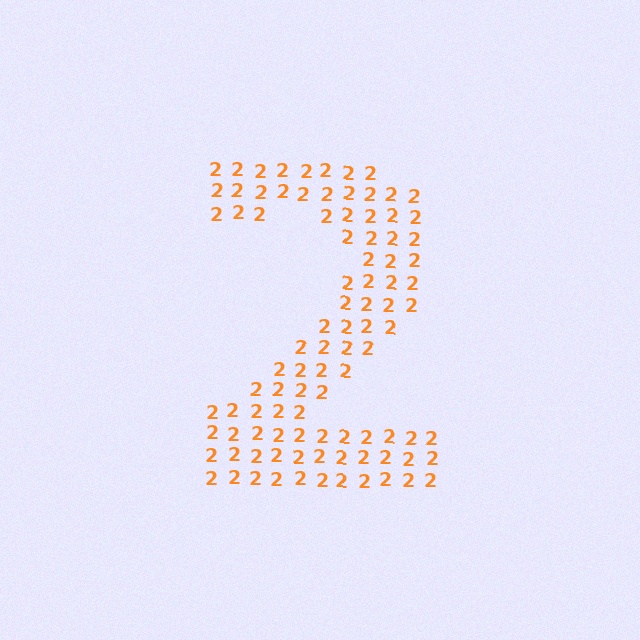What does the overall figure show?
The overall figure shows the digit 2.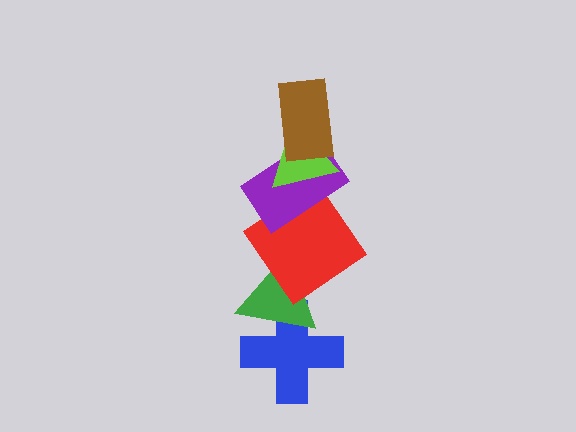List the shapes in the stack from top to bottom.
From top to bottom: the brown rectangle, the lime triangle, the purple rectangle, the red diamond, the green triangle, the blue cross.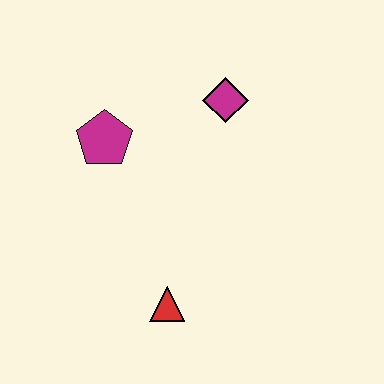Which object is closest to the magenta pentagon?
The magenta diamond is closest to the magenta pentagon.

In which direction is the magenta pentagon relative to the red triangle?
The magenta pentagon is above the red triangle.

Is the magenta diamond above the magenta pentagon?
Yes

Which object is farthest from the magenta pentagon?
The red triangle is farthest from the magenta pentagon.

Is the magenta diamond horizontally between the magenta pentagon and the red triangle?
No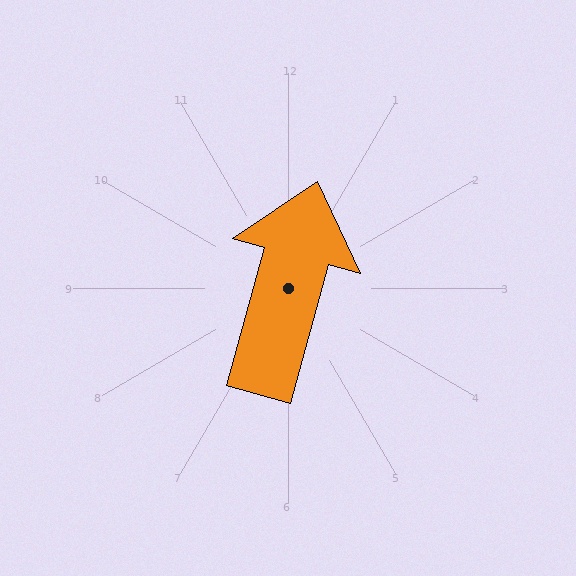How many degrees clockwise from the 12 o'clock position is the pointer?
Approximately 15 degrees.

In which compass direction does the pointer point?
North.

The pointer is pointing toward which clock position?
Roughly 1 o'clock.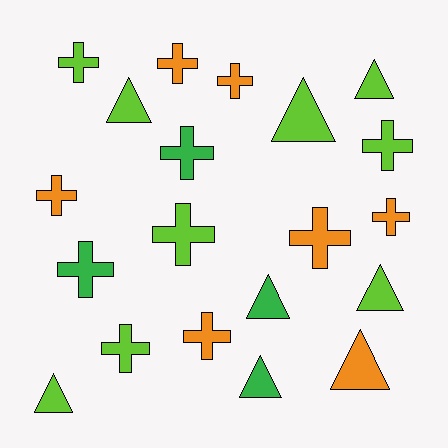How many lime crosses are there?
There are 4 lime crosses.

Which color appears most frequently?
Lime, with 9 objects.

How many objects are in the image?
There are 20 objects.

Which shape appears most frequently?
Cross, with 12 objects.